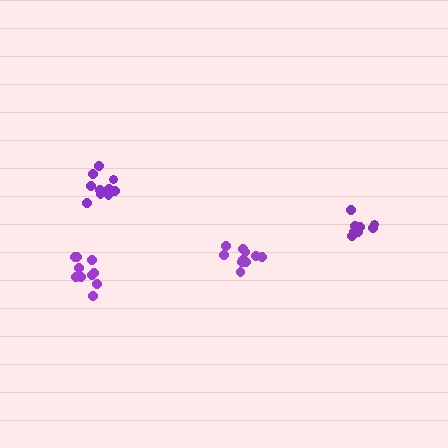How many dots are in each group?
Group 1: 11 dots, Group 2: 11 dots, Group 3: 10 dots, Group 4: 8 dots (40 total).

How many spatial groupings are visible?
There are 4 spatial groupings.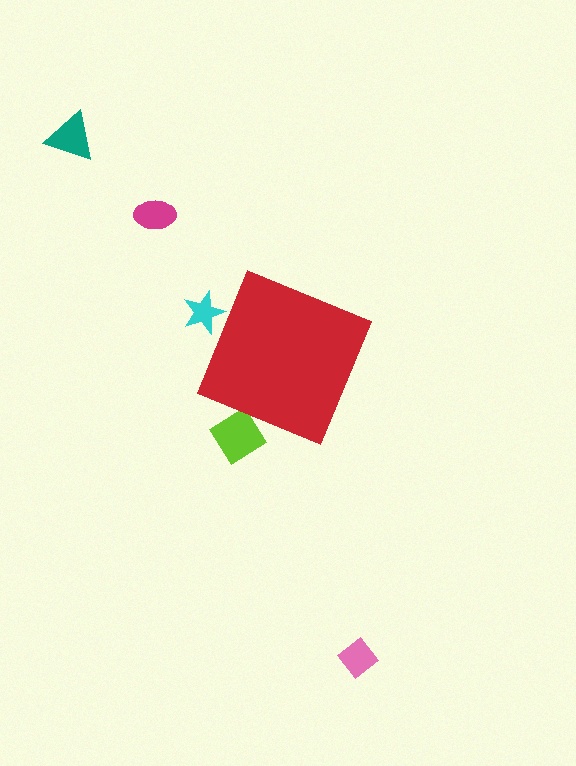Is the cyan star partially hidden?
Yes, the cyan star is partially hidden behind the red diamond.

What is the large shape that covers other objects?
A red diamond.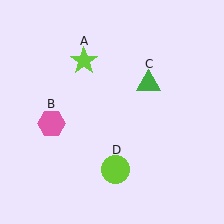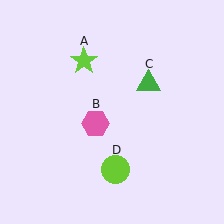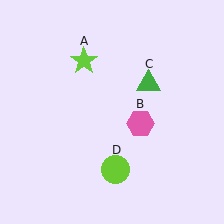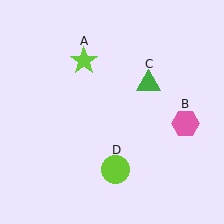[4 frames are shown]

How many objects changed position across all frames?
1 object changed position: pink hexagon (object B).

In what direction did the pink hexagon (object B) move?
The pink hexagon (object B) moved right.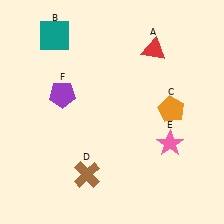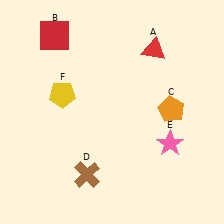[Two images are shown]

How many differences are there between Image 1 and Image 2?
There are 2 differences between the two images.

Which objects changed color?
B changed from teal to red. F changed from purple to yellow.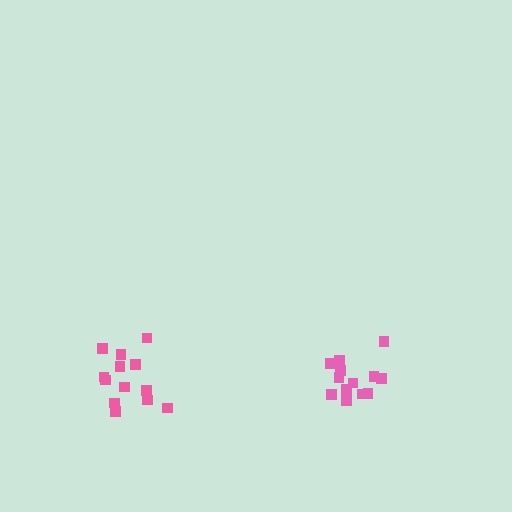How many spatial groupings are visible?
There are 2 spatial groupings.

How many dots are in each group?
Group 1: 14 dots, Group 2: 14 dots (28 total).